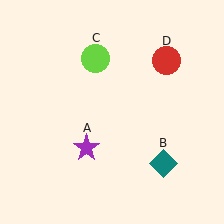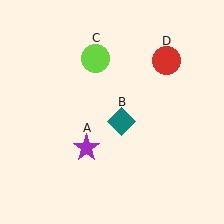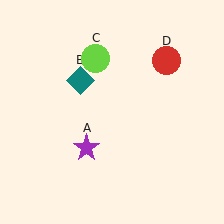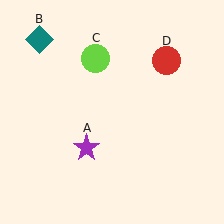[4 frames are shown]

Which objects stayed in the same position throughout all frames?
Purple star (object A) and lime circle (object C) and red circle (object D) remained stationary.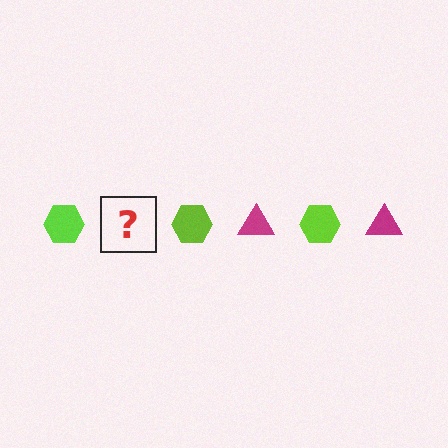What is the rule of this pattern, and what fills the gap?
The rule is that the pattern alternates between lime hexagon and magenta triangle. The gap should be filled with a magenta triangle.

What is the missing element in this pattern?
The missing element is a magenta triangle.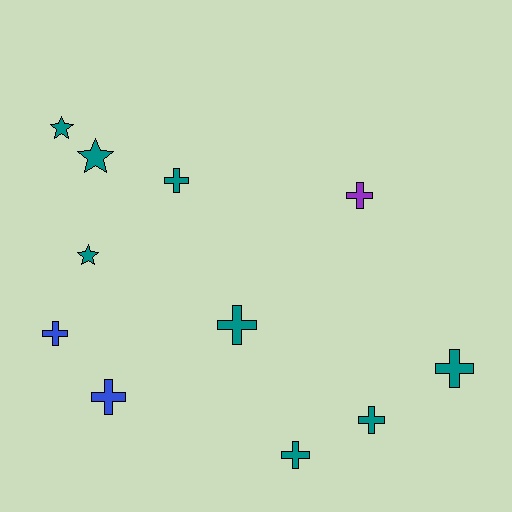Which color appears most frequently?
Teal, with 8 objects.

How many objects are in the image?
There are 11 objects.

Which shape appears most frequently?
Cross, with 8 objects.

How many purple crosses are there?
There is 1 purple cross.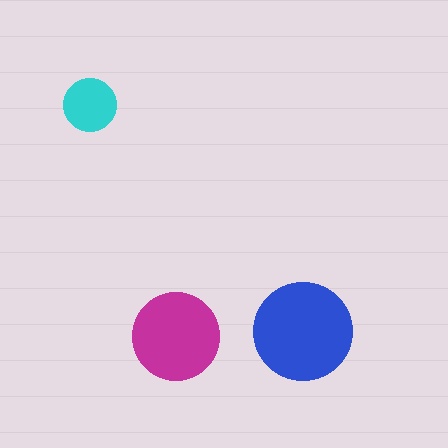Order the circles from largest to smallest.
the blue one, the magenta one, the cyan one.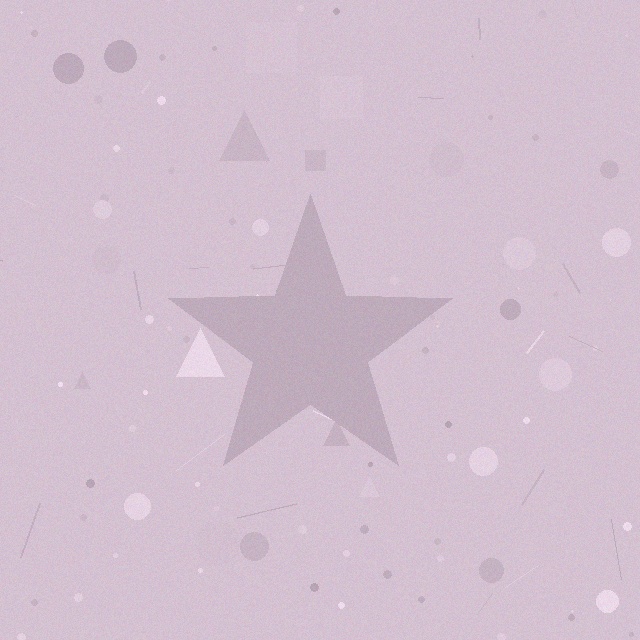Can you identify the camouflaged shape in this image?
The camouflaged shape is a star.